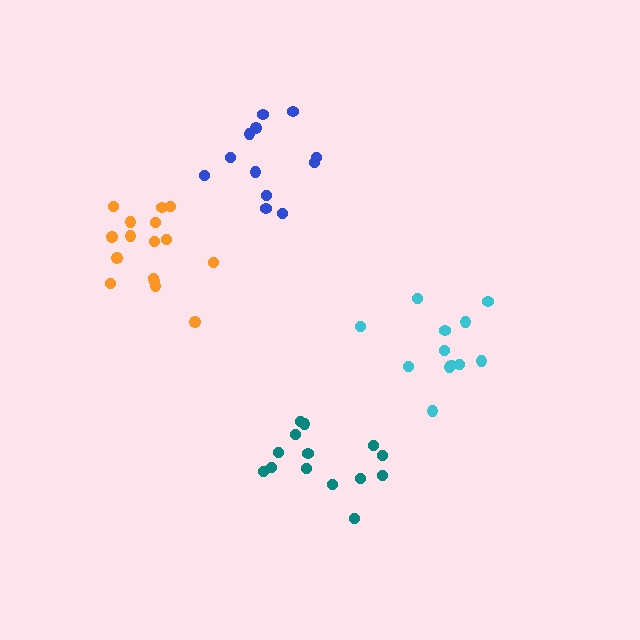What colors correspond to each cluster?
The clusters are colored: blue, teal, cyan, orange.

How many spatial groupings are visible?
There are 4 spatial groupings.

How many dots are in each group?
Group 1: 12 dots, Group 2: 14 dots, Group 3: 12 dots, Group 4: 16 dots (54 total).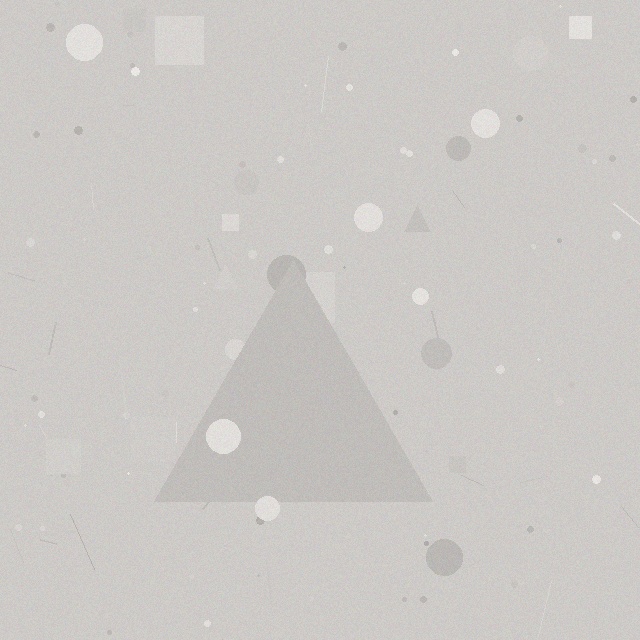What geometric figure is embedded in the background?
A triangle is embedded in the background.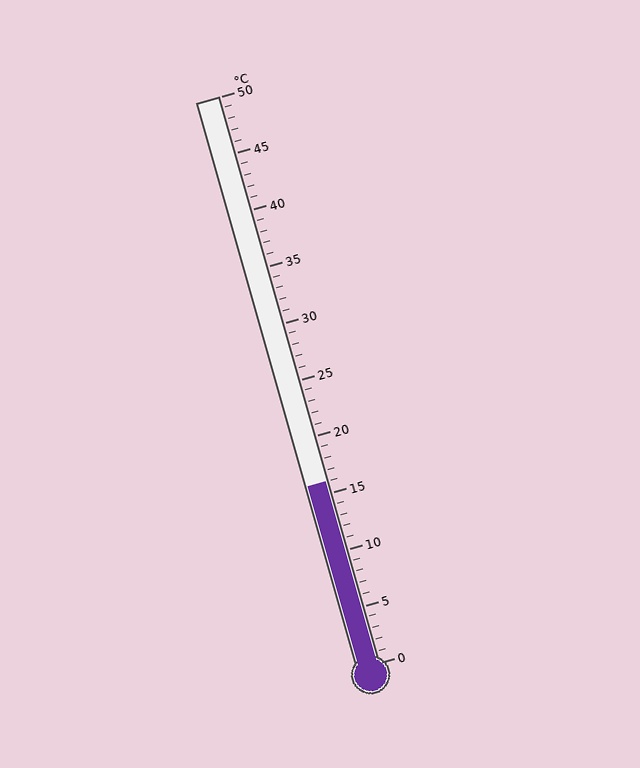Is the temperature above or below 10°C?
The temperature is above 10°C.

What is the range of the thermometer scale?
The thermometer scale ranges from 0°C to 50°C.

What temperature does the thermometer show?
The thermometer shows approximately 16°C.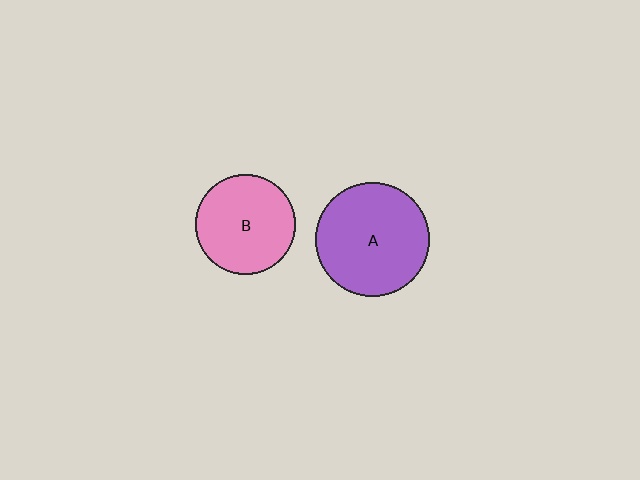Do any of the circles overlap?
No, none of the circles overlap.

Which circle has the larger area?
Circle A (purple).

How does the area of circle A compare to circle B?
Approximately 1.3 times.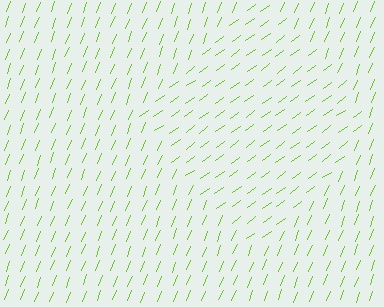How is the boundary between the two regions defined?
The boundary is defined purely by a change in line orientation (approximately 32 degrees difference). All lines are the same color and thickness.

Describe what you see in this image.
The image is filled with small lime line segments. A diamond region in the image has lines oriented differently from the surrounding lines, creating a visible texture boundary.